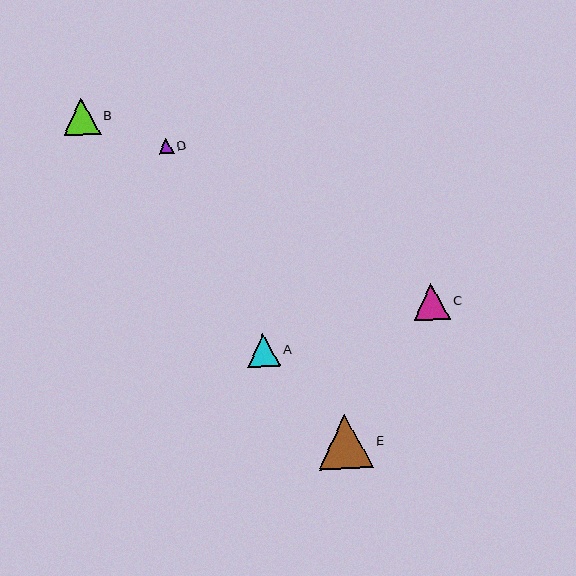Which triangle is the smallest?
Triangle D is the smallest with a size of approximately 15 pixels.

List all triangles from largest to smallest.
From largest to smallest: E, B, C, A, D.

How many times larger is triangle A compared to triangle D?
Triangle A is approximately 2.2 times the size of triangle D.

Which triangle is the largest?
Triangle E is the largest with a size of approximately 55 pixels.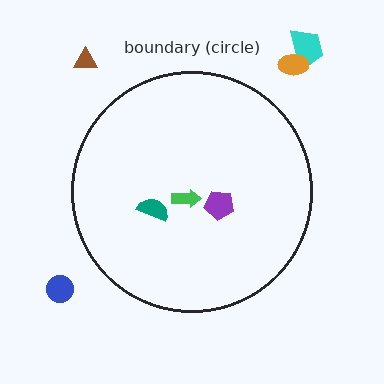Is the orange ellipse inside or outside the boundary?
Outside.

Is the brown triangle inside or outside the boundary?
Outside.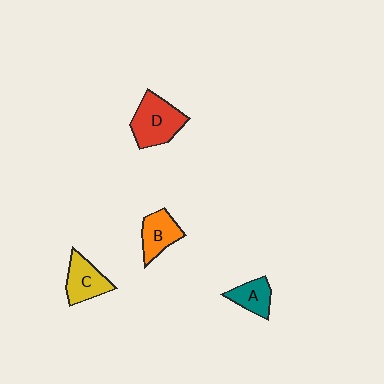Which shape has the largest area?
Shape D (red).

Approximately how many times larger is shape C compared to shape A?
Approximately 1.3 times.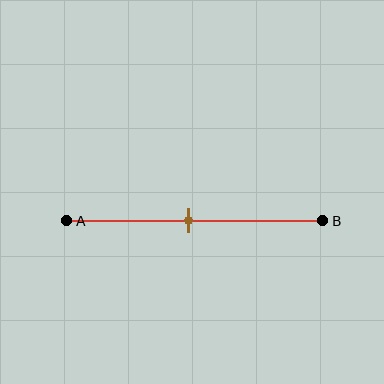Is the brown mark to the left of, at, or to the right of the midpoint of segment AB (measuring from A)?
The brown mark is approximately at the midpoint of segment AB.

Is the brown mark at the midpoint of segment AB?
Yes, the mark is approximately at the midpoint.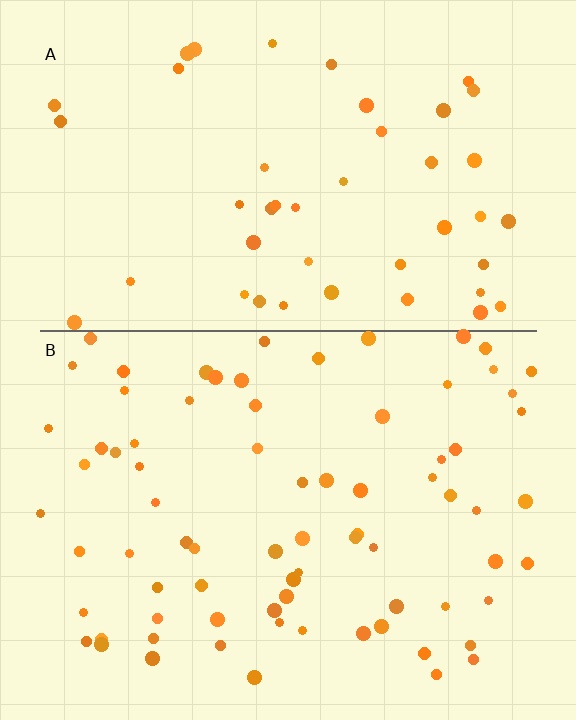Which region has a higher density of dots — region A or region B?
B (the bottom).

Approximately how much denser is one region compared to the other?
Approximately 1.7× — region B over region A.